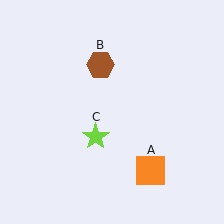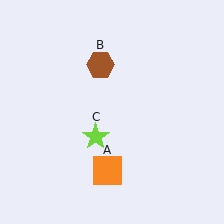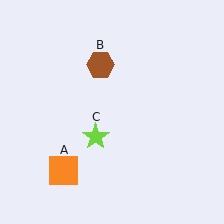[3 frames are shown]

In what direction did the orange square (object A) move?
The orange square (object A) moved left.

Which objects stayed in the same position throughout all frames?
Brown hexagon (object B) and lime star (object C) remained stationary.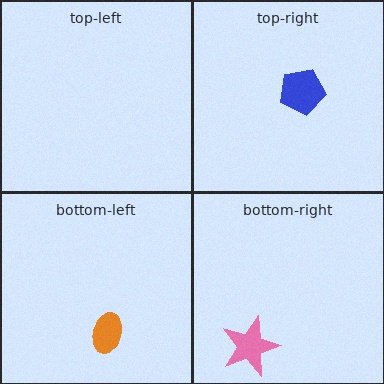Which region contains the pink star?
The bottom-right region.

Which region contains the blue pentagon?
The top-right region.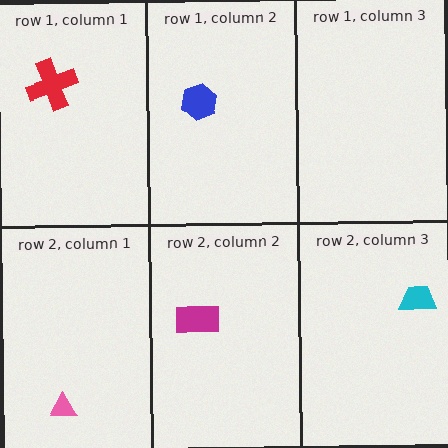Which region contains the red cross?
The row 1, column 1 region.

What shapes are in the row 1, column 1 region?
The red cross.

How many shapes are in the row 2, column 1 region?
1.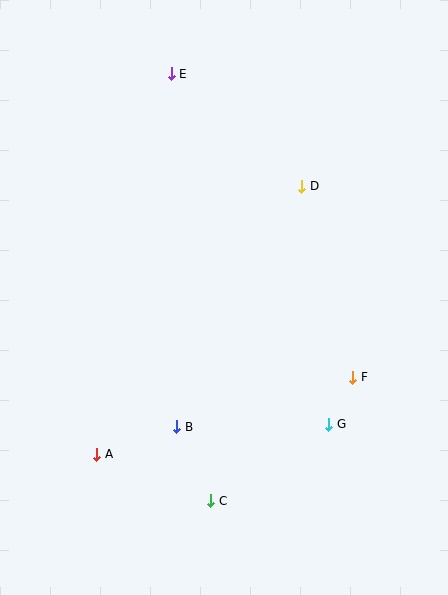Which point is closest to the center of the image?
Point D at (302, 186) is closest to the center.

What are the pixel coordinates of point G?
Point G is at (329, 424).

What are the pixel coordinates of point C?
Point C is at (211, 501).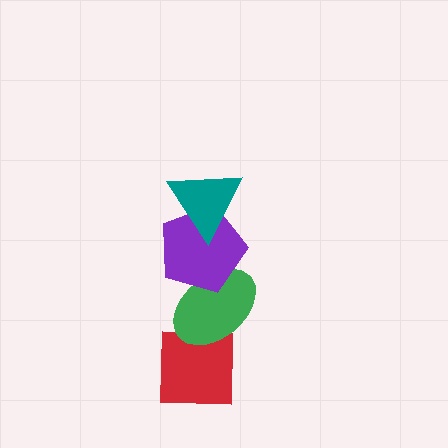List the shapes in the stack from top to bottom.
From top to bottom: the teal triangle, the purple pentagon, the green ellipse, the red square.